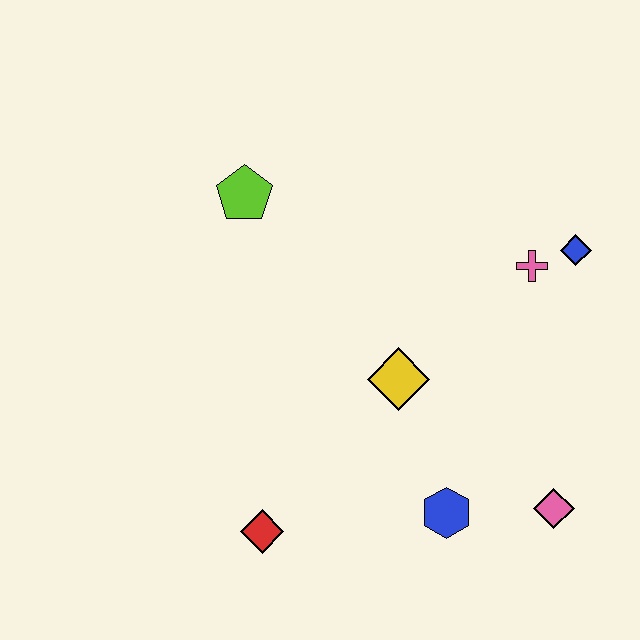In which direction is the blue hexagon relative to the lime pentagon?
The blue hexagon is below the lime pentagon.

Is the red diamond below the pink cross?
Yes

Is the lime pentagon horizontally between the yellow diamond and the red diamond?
No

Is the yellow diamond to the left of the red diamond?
No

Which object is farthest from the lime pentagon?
The pink diamond is farthest from the lime pentagon.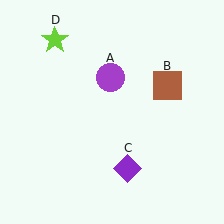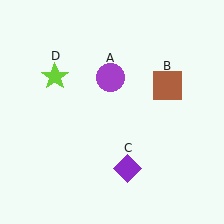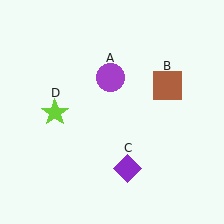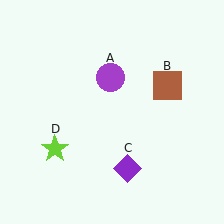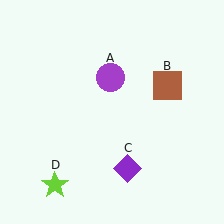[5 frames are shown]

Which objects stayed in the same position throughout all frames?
Purple circle (object A) and brown square (object B) and purple diamond (object C) remained stationary.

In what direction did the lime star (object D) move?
The lime star (object D) moved down.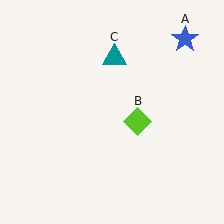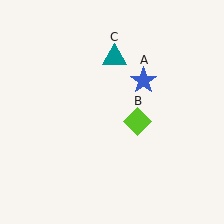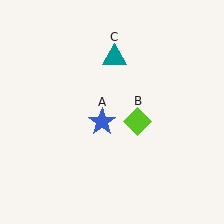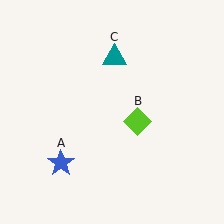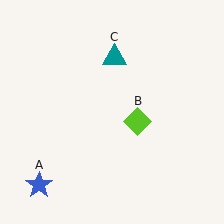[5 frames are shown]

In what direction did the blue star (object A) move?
The blue star (object A) moved down and to the left.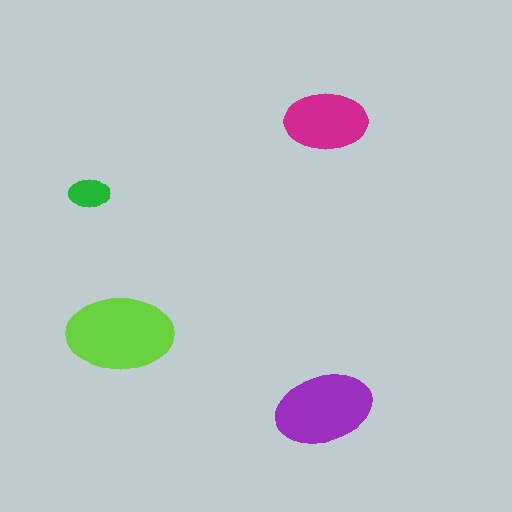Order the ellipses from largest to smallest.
the lime one, the purple one, the magenta one, the green one.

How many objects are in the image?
There are 4 objects in the image.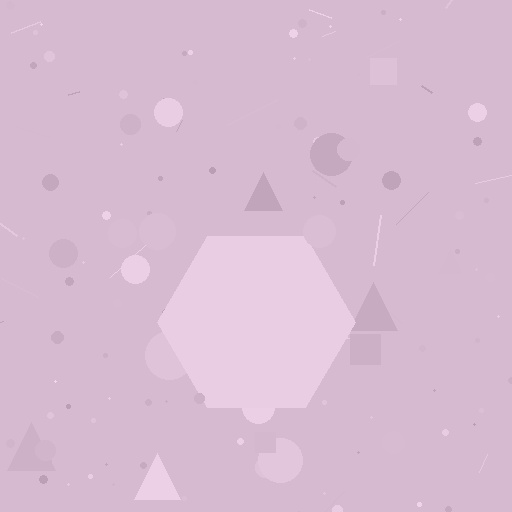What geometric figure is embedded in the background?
A hexagon is embedded in the background.